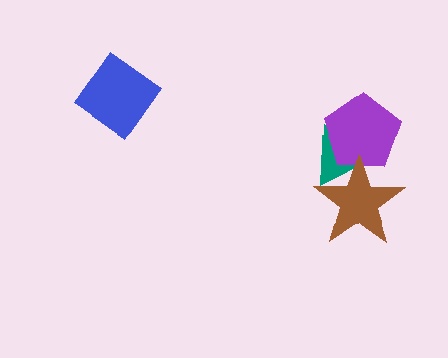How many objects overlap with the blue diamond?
0 objects overlap with the blue diamond.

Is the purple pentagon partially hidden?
Yes, it is partially covered by another shape.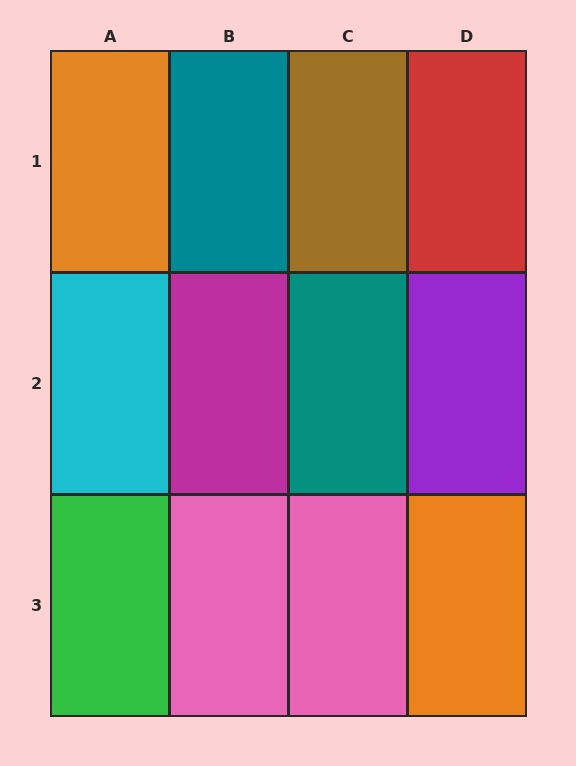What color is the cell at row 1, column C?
Brown.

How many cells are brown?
1 cell is brown.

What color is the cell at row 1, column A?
Orange.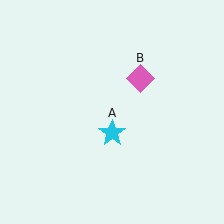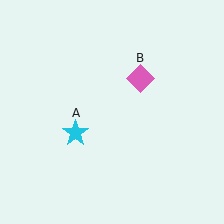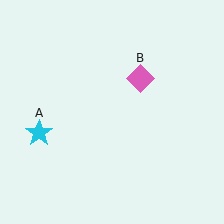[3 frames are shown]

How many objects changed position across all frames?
1 object changed position: cyan star (object A).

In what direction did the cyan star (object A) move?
The cyan star (object A) moved left.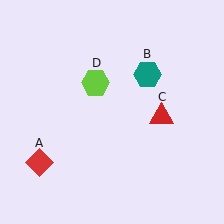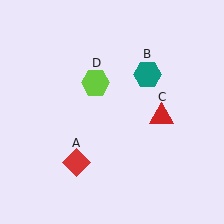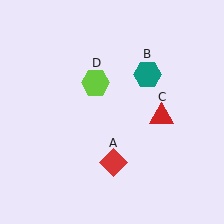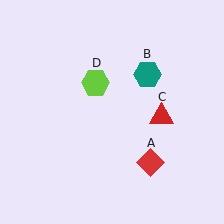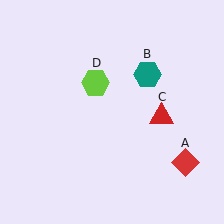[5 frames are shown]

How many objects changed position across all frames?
1 object changed position: red diamond (object A).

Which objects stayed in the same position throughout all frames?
Teal hexagon (object B) and red triangle (object C) and lime hexagon (object D) remained stationary.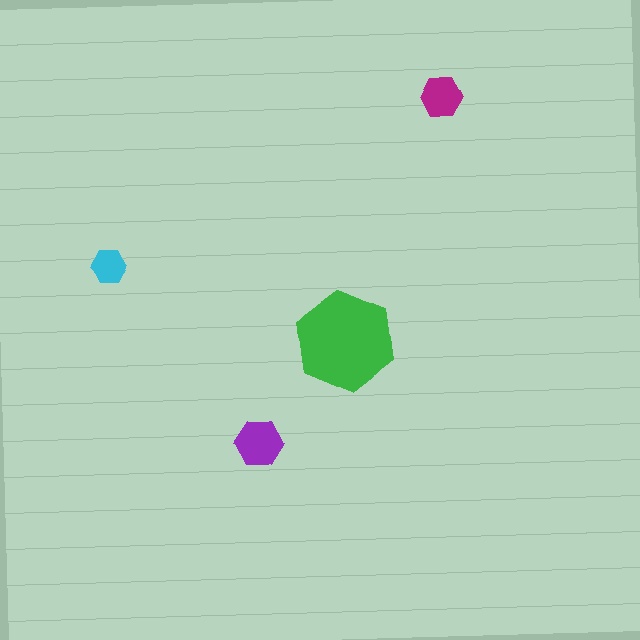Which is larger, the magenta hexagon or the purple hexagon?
The purple one.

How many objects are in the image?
There are 4 objects in the image.